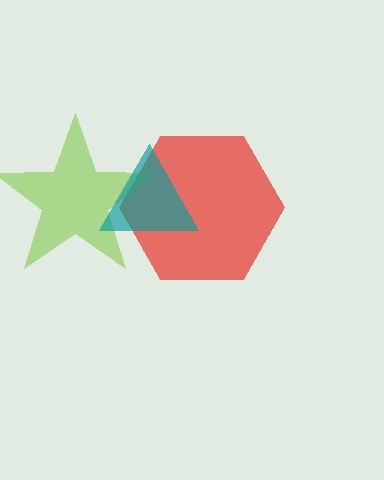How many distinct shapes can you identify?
There are 3 distinct shapes: a red hexagon, a lime star, a teal triangle.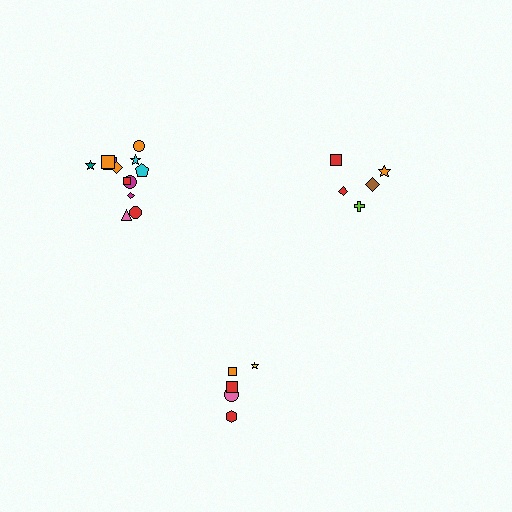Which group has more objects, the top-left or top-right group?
The top-left group.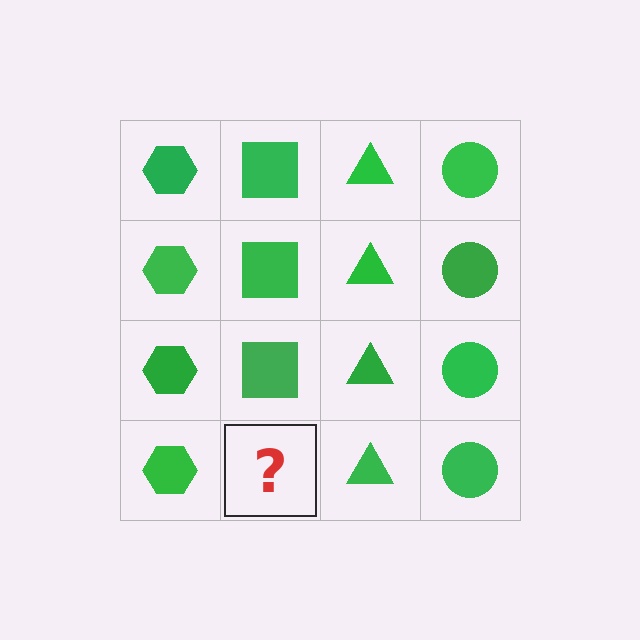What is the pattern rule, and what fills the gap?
The rule is that each column has a consistent shape. The gap should be filled with a green square.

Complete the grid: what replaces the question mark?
The question mark should be replaced with a green square.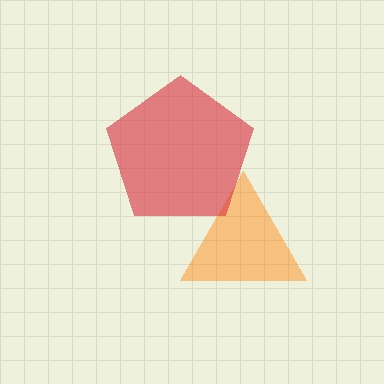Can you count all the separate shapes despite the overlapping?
Yes, there are 2 separate shapes.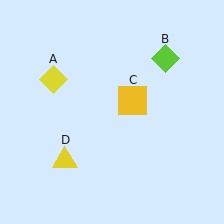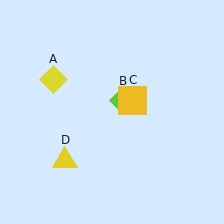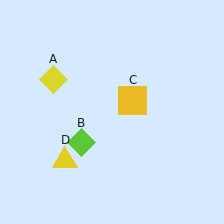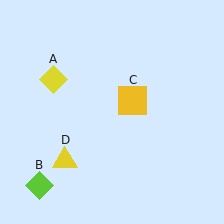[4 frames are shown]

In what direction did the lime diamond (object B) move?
The lime diamond (object B) moved down and to the left.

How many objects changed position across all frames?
1 object changed position: lime diamond (object B).